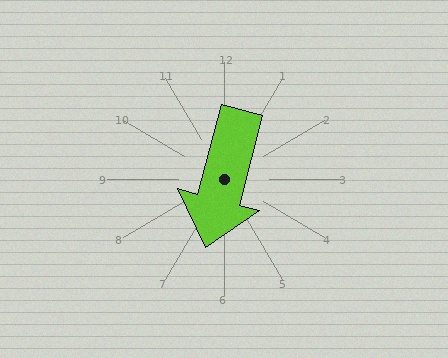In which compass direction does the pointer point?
South.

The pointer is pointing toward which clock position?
Roughly 6 o'clock.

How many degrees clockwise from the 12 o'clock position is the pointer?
Approximately 195 degrees.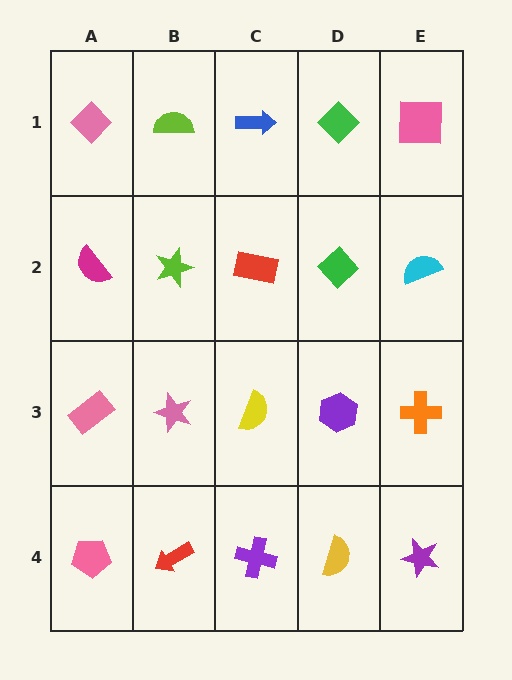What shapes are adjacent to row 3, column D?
A green diamond (row 2, column D), a yellow semicircle (row 4, column D), a yellow semicircle (row 3, column C), an orange cross (row 3, column E).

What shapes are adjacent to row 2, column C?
A blue arrow (row 1, column C), a yellow semicircle (row 3, column C), a lime star (row 2, column B), a green diamond (row 2, column D).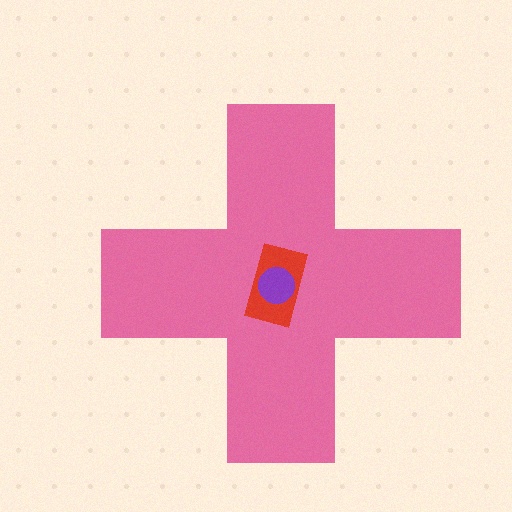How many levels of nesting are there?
3.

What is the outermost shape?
The pink cross.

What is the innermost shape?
The purple circle.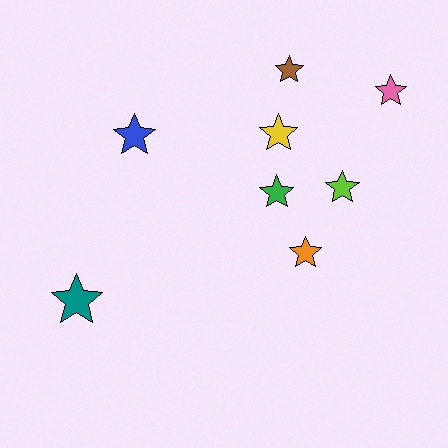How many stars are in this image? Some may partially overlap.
There are 8 stars.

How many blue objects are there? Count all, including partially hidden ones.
There is 1 blue object.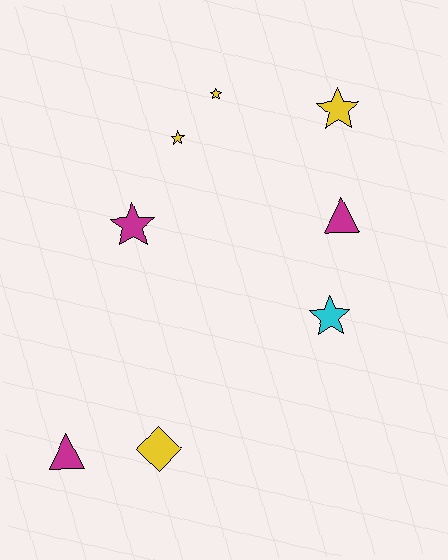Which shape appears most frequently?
Star, with 5 objects.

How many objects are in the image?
There are 8 objects.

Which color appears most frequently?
Yellow, with 4 objects.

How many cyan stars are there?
There is 1 cyan star.